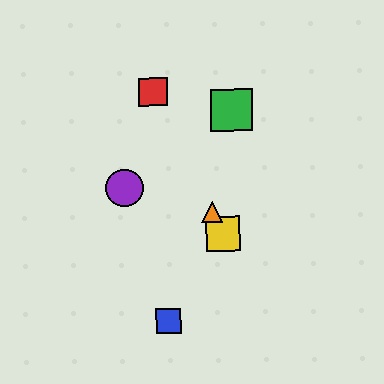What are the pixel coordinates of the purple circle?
The purple circle is at (124, 188).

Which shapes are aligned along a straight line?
The red square, the yellow square, the orange triangle are aligned along a straight line.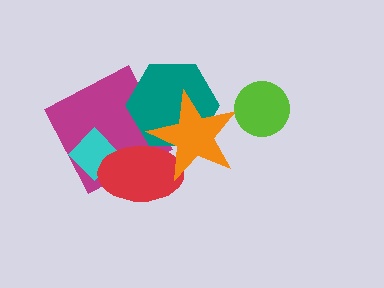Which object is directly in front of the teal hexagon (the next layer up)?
The red ellipse is directly in front of the teal hexagon.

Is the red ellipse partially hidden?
Yes, it is partially covered by another shape.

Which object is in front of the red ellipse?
The orange star is in front of the red ellipse.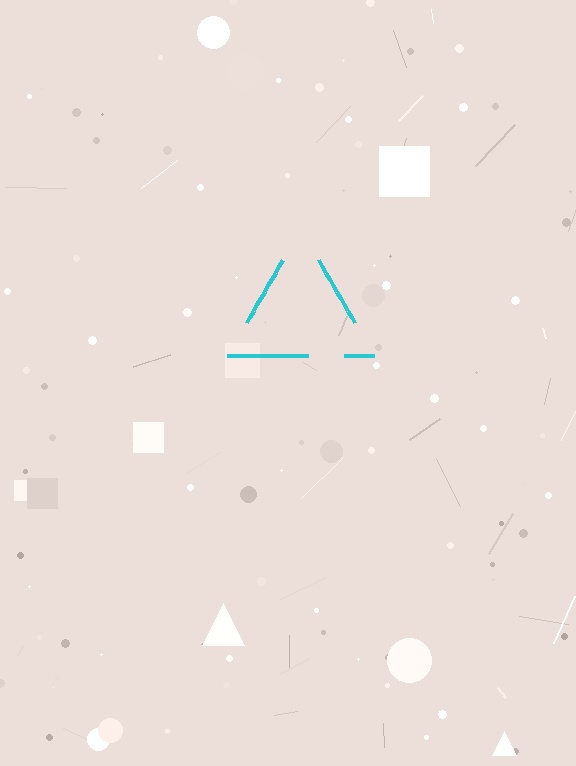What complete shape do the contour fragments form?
The contour fragments form a triangle.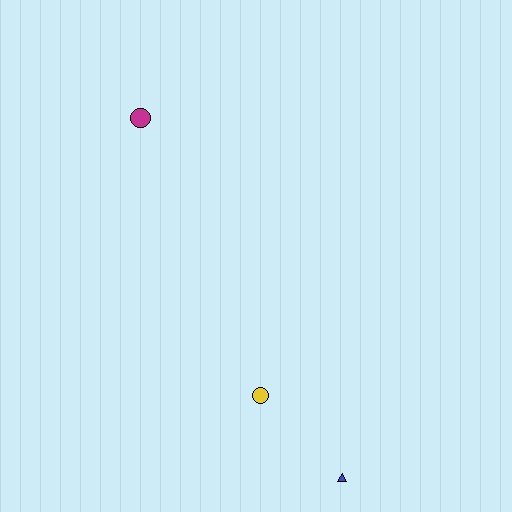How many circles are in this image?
There are 2 circles.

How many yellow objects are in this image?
There is 1 yellow object.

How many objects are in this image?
There are 3 objects.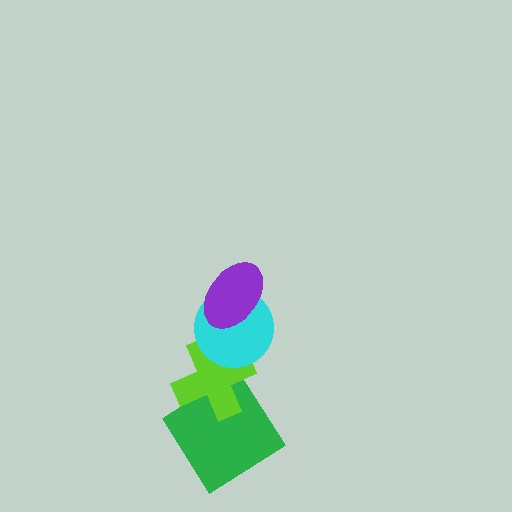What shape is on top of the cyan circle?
The purple ellipse is on top of the cyan circle.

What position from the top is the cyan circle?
The cyan circle is 2nd from the top.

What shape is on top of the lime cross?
The cyan circle is on top of the lime cross.